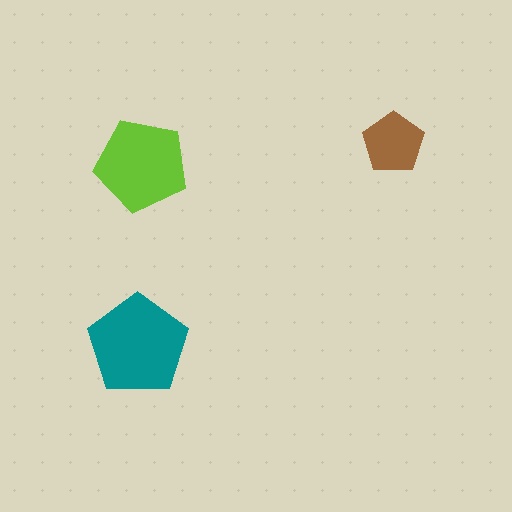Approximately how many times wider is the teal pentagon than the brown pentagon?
About 1.5 times wider.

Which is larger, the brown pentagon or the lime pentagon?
The lime one.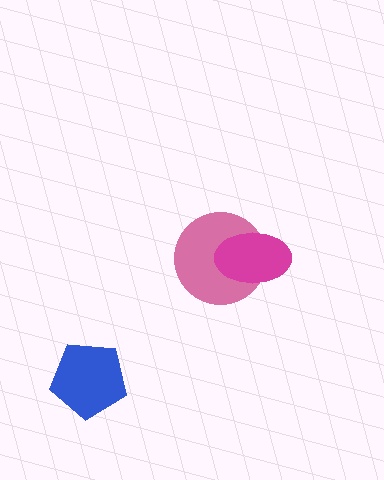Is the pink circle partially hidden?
Yes, it is partially covered by another shape.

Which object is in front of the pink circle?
The magenta ellipse is in front of the pink circle.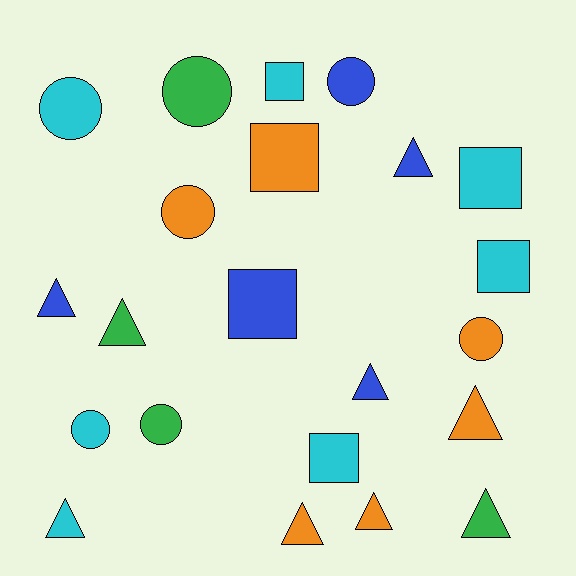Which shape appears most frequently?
Triangle, with 9 objects.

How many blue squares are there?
There is 1 blue square.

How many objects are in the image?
There are 22 objects.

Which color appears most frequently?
Cyan, with 7 objects.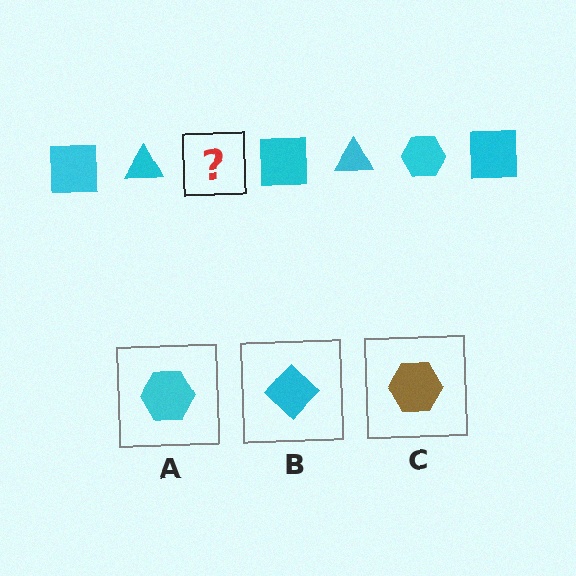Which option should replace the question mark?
Option A.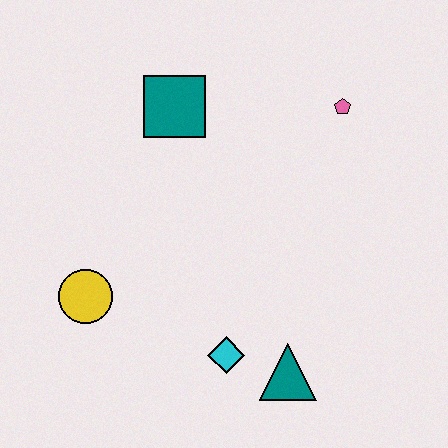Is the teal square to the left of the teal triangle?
Yes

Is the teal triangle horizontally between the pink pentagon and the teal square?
Yes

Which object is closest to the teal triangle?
The cyan diamond is closest to the teal triangle.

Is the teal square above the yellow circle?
Yes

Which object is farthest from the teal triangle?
The teal square is farthest from the teal triangle.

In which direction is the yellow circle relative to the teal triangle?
The yellow circle is to the left of the teal triangle.